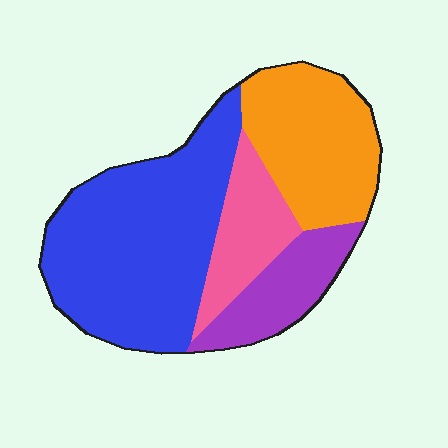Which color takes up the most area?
Blue, at roughly 45%.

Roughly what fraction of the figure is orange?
Orange takes up between a sixth and a third of the figure.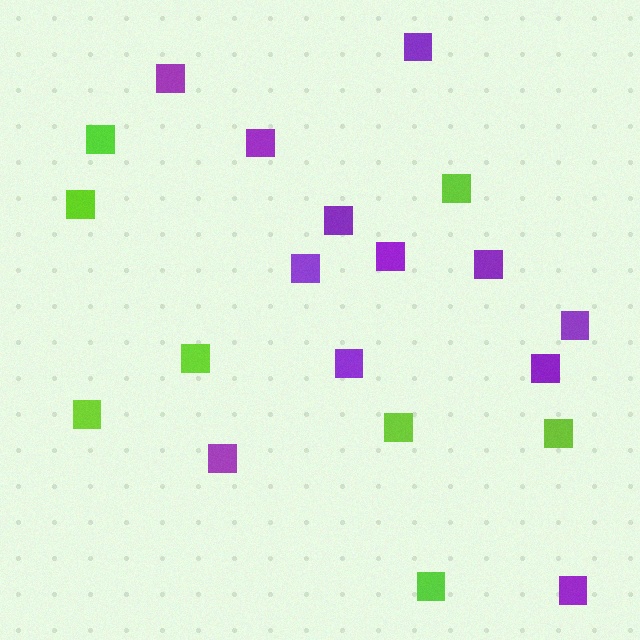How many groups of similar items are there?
There are 2 groups: one group of purple squares (12) and one group of lime squares (8).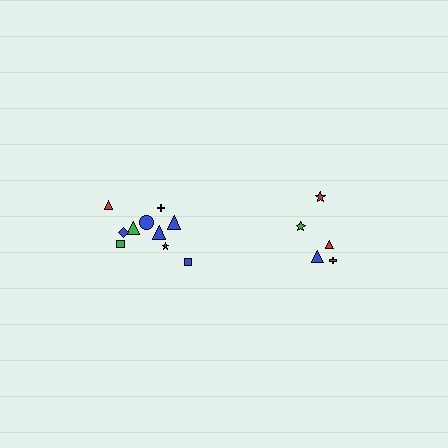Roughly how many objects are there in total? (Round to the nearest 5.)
Roughly 15 objects in total.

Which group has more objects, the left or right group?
The left group.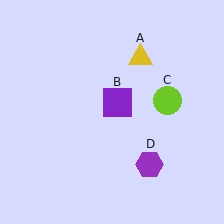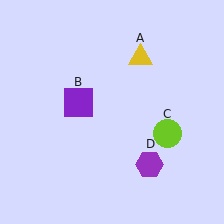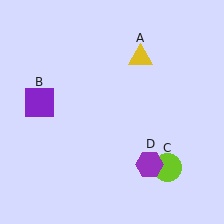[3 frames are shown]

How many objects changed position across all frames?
2 objects changed position: purple square (object B), lime circle (object C).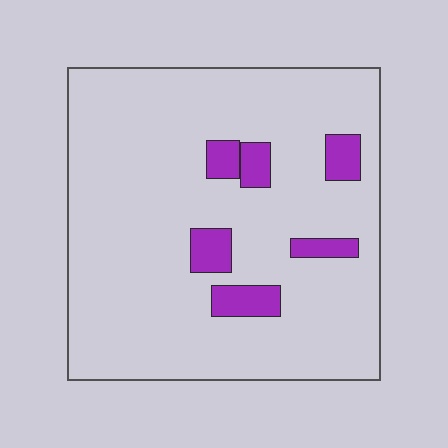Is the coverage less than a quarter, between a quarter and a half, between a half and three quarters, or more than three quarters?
Less than a quarter.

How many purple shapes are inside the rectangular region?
6.